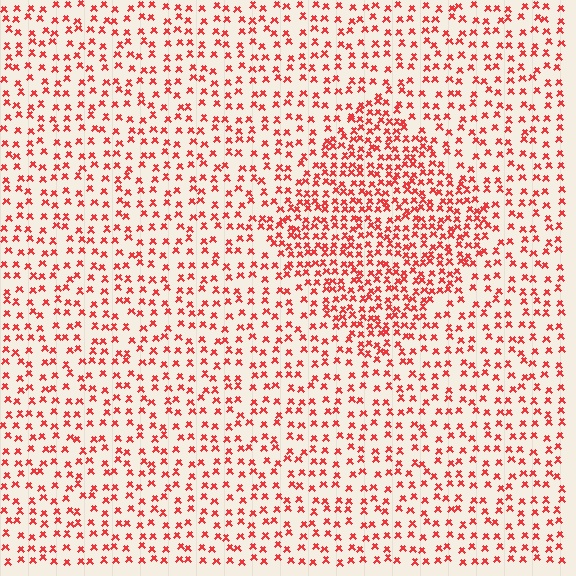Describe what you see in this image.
The image contains small red elements arranged at two different densities. A diamond-shaped region is visible where the elements are more densely packed than the surrounding area.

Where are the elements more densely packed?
The elements are more densely packed inside the diamond boundary.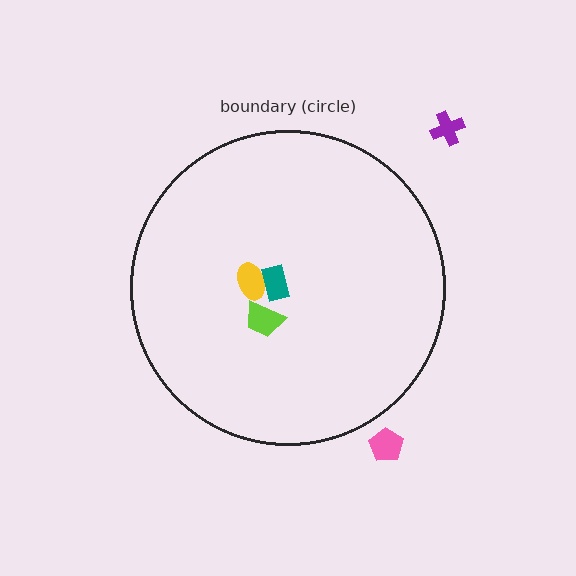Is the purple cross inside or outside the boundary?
Outside.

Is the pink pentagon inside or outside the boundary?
Outside.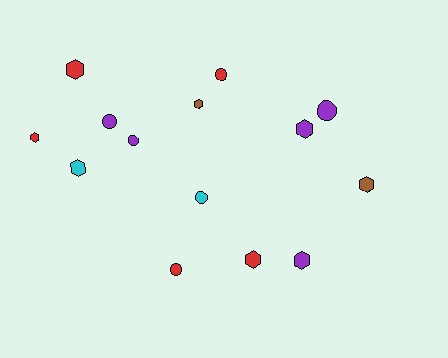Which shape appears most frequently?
Hexagon, with 8 objects.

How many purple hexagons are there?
There are 2 purple hexagons.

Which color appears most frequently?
Purple, with 5 objects.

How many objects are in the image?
There are 14 objects.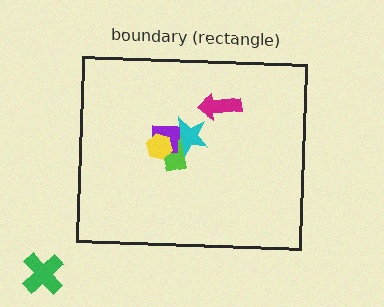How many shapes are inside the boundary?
5 inside, 1 outside.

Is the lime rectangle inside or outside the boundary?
Inside.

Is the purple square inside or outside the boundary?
Inside.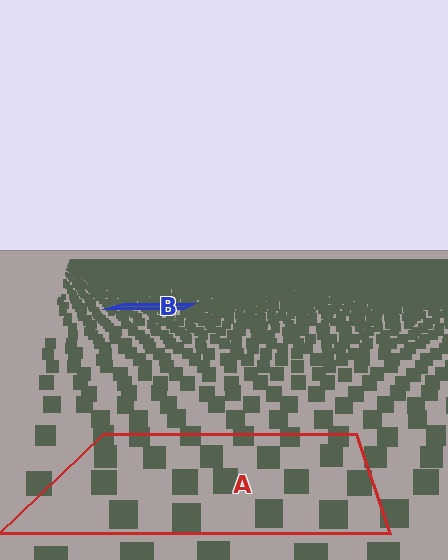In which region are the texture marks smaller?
The texture marks are smaller in region B, because it is farther away.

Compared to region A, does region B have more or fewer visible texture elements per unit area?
Region B has more texture elements per unit area — they are packed more densely because it is farther away.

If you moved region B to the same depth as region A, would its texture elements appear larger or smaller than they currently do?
They would appear larger. At a closer depth, the same texture elements are projected at a bigger on-screen size.